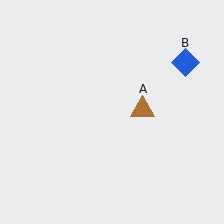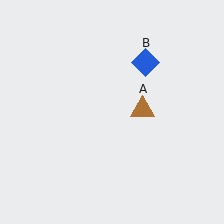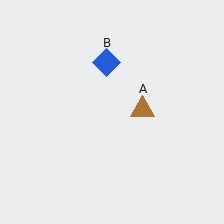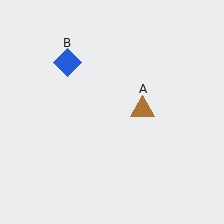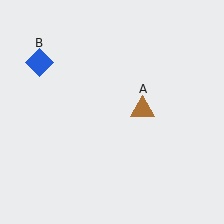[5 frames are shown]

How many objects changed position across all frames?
1 object changed position: blue diamond (object B).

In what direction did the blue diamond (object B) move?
The blue diamond (object B) moved left.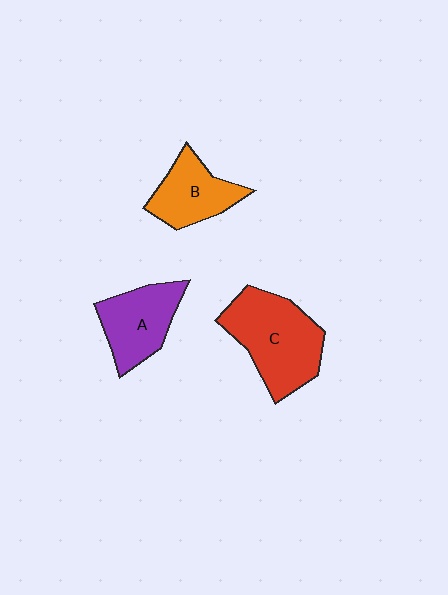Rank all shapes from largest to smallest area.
From largest to smallest: C (red), A (purple), B (orange).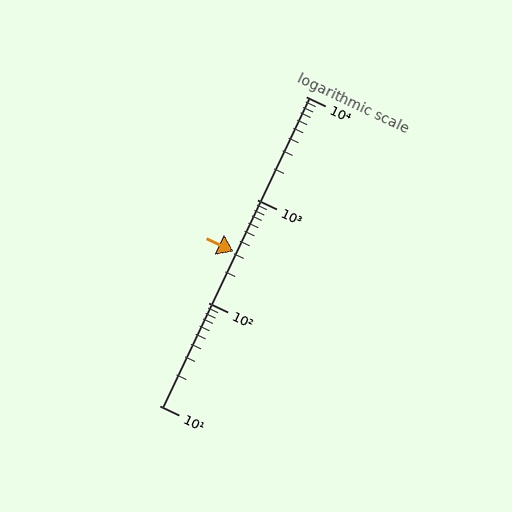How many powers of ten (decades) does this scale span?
The scale spans 3 decades, from 10 to 10000.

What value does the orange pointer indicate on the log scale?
The pointer indicates approximately 310.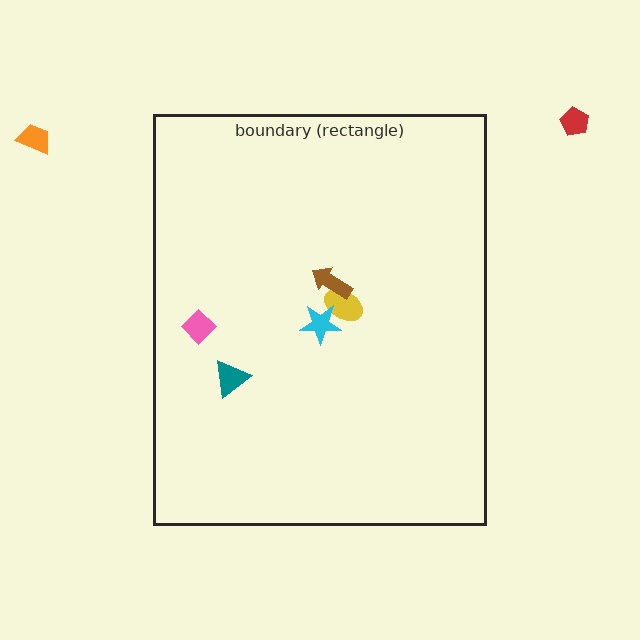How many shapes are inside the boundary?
5 inside, 2 outside.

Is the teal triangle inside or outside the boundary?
Inside.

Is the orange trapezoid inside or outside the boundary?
Outside.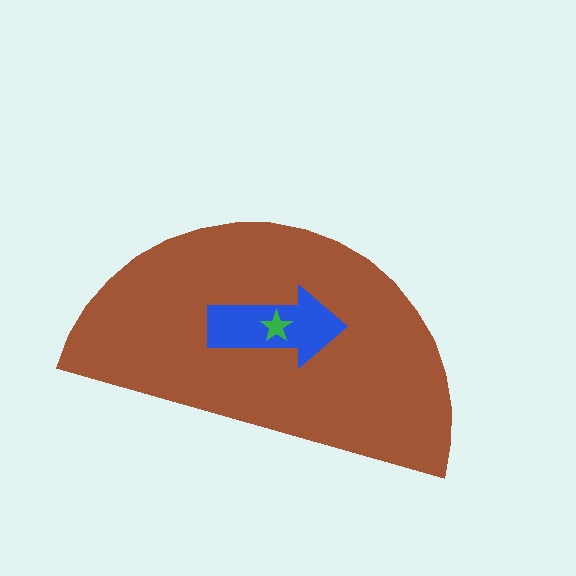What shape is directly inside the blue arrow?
The green star.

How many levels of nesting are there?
3.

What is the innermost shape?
The green star.